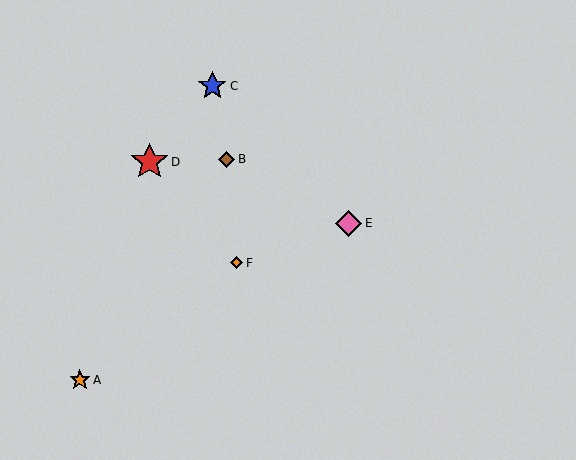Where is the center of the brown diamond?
The center of the brown diamond is at (226, 159).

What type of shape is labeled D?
Shape D is a red star.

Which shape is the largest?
The red star (labeled D) is the largest.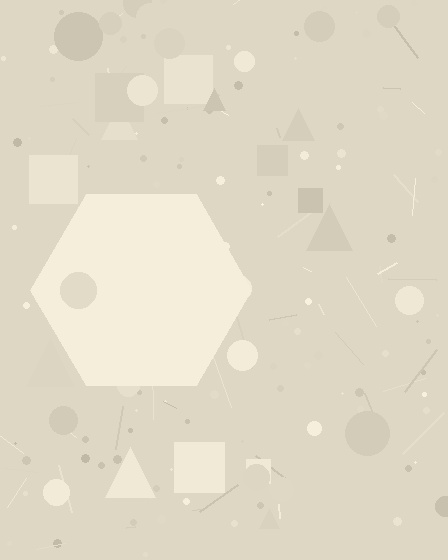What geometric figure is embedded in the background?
A hexagon is embedded in the background.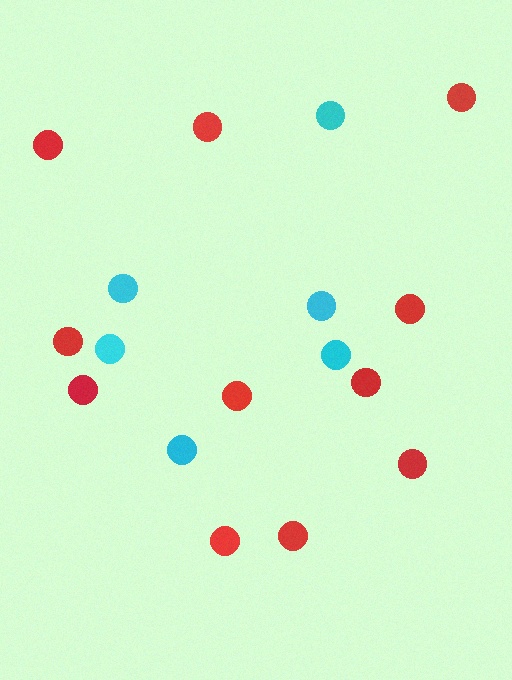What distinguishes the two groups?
There are 2 groups: one group of cyan circles (6) and one group of red circles (11).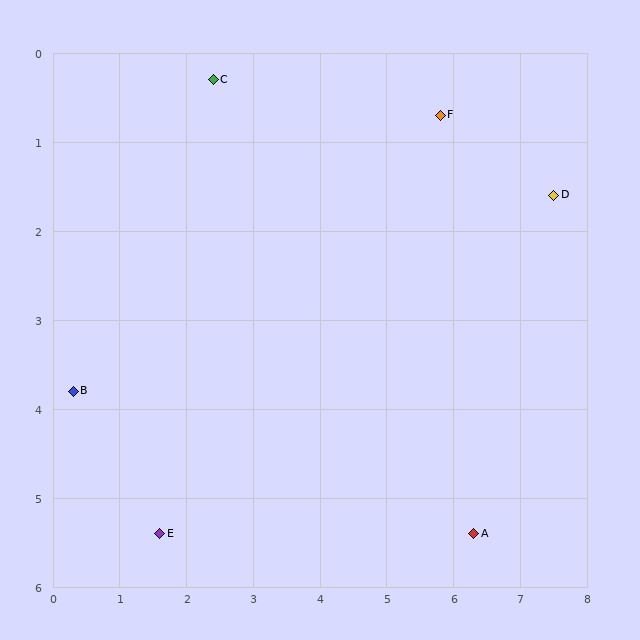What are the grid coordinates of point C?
Point C is at approximately (2.4, 0.3).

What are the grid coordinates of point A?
Point A is at approximately (6.3, 5.4).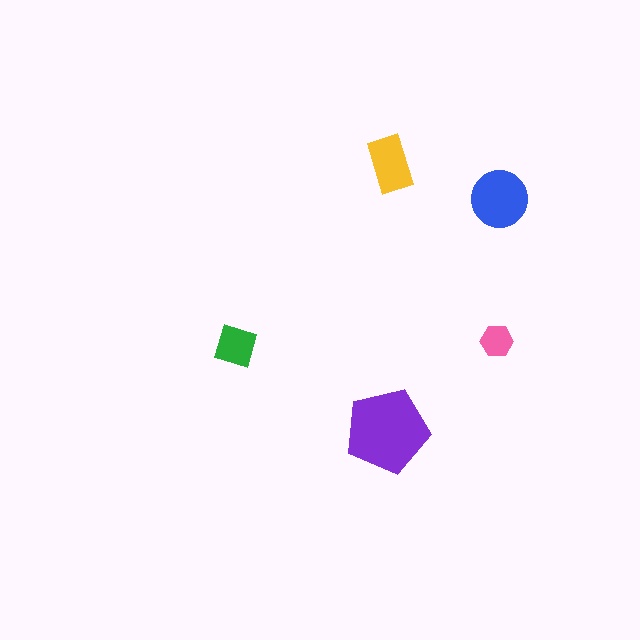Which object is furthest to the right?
The blue circle is rightmost.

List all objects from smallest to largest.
The pink hexagon, the green diamond, the yellow rectangle, the blue circle, the purple pentagon.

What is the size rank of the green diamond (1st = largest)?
4th.